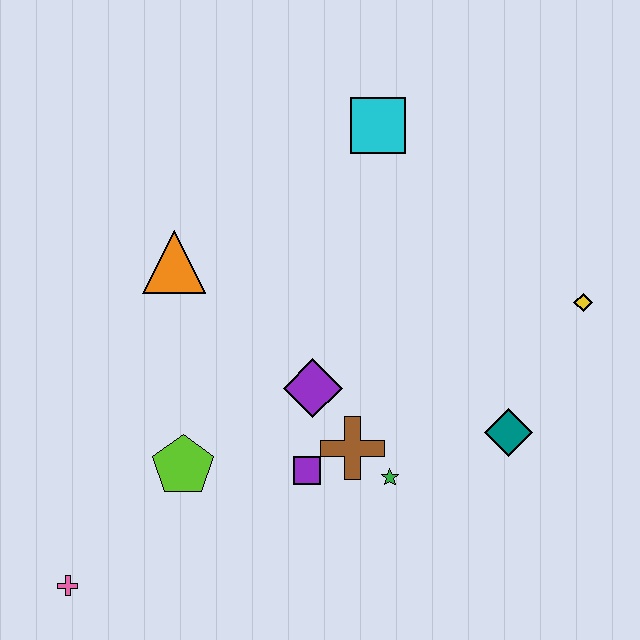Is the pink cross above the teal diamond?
No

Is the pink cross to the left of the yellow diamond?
Yes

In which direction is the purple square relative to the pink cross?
The purple square is to the right of the pink cross.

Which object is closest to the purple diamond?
The brown cross is closest to the purple diamond.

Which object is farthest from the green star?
The cyan square is farthest from the green star.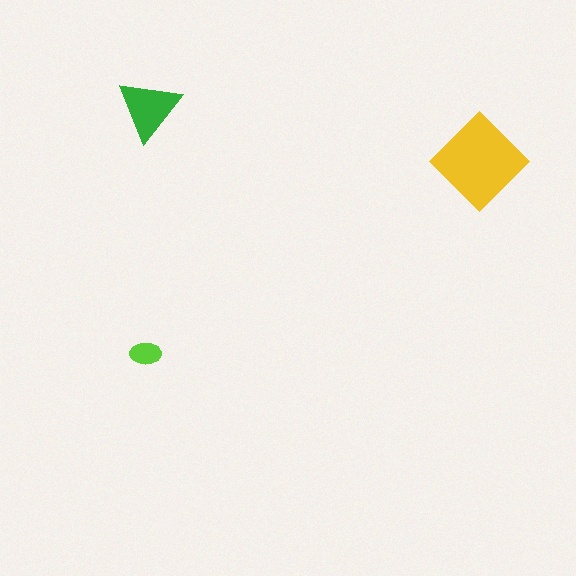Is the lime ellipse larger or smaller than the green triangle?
Smaller.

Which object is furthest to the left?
The lime ellipse is leftmost.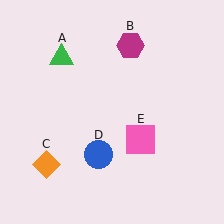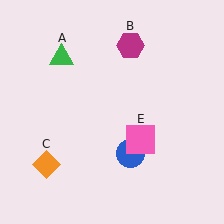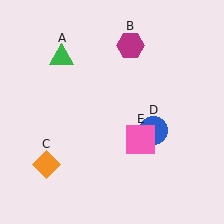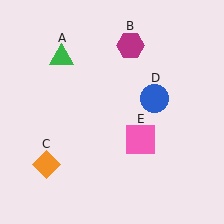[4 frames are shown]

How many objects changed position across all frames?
1 object changed position: blue circle (object D).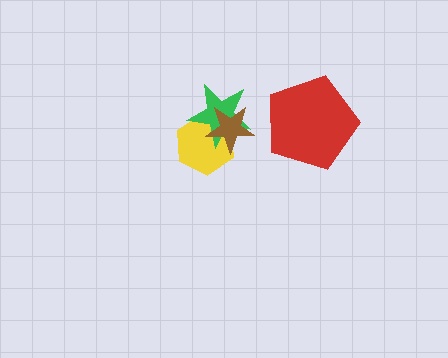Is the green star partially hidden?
Yes, it is partially covered by another shape.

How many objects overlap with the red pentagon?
0 objects overlap with the red pentagon.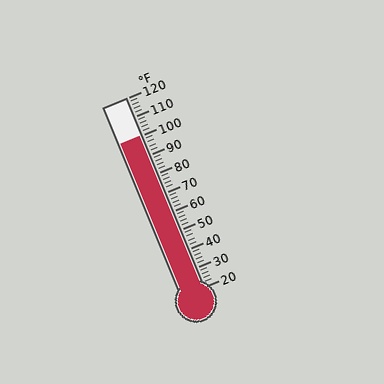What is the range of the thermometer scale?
The thermometer scale ranges from 20°F to 120°F.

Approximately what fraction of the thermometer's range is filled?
The thermometer is filled to approximately 80% of its range.